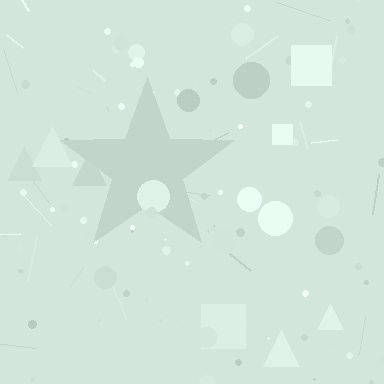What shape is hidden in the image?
A star is hidden in the image.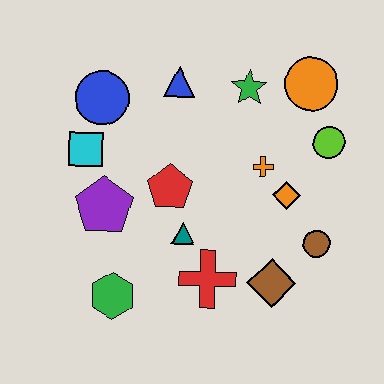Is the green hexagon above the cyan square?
No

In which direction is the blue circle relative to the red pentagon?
The blue circle is above the red pentagon.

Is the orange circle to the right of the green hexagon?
Yes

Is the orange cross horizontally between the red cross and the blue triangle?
No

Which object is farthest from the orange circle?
The green hexagon is farthest from the orange circle.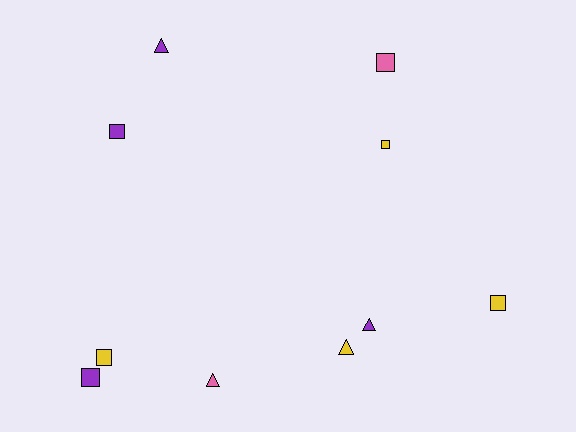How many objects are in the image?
There are 10 objects.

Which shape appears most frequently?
Square, with 6 objects.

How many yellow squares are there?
There are 3 yellow squares.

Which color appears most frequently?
Purple, with 4 objects.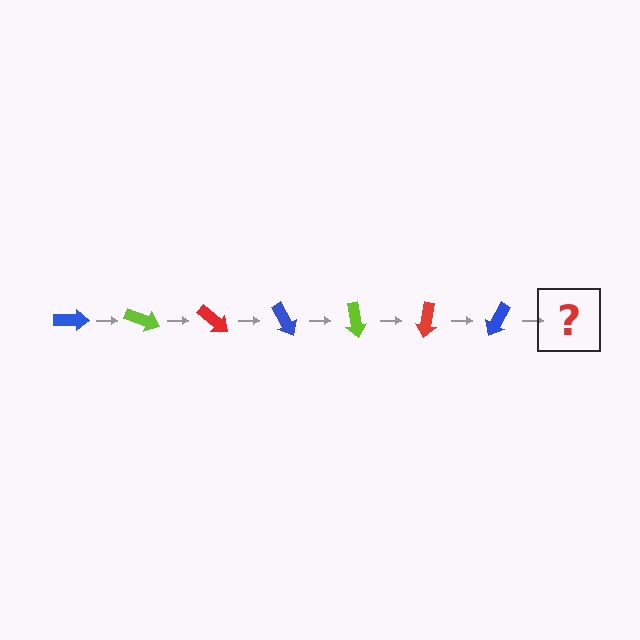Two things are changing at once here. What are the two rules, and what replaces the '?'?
The two rules are that it rotates 20 degrees each step and the color cycles through blue, lime, and red. The '?' should be a lime arrow, rotated 140 degrees from the start.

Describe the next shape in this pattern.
It should be a lime arrow, rotated 140 degrees from the start.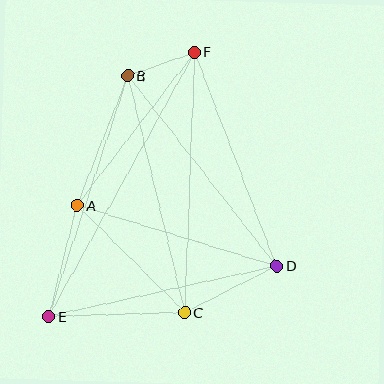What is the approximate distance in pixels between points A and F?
The distance between A and F is approximately 193 pixels.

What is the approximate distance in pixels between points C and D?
The distance between C and D is approximately 103 pixels.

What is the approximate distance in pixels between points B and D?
The distance between B and D is approximately 241 pixels.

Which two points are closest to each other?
Points B and F are closest to each other.